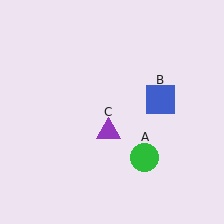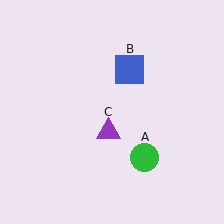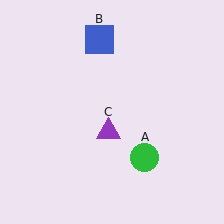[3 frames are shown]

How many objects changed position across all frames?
1 object changed position: blue square (object B).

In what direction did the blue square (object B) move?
The blue square (object B) moved up and to the left.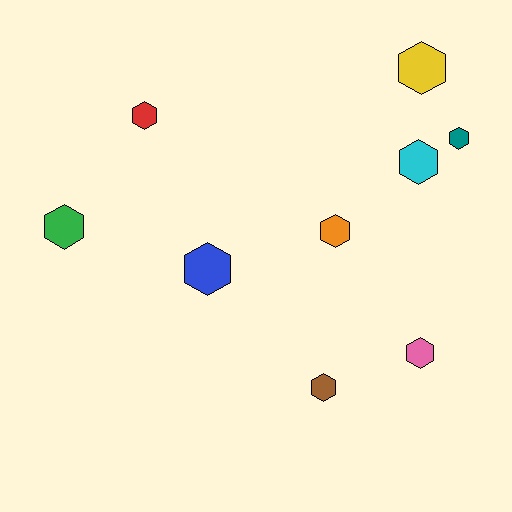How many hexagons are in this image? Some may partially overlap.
There are 9 hexagons.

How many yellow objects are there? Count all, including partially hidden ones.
There is 1 yellow object.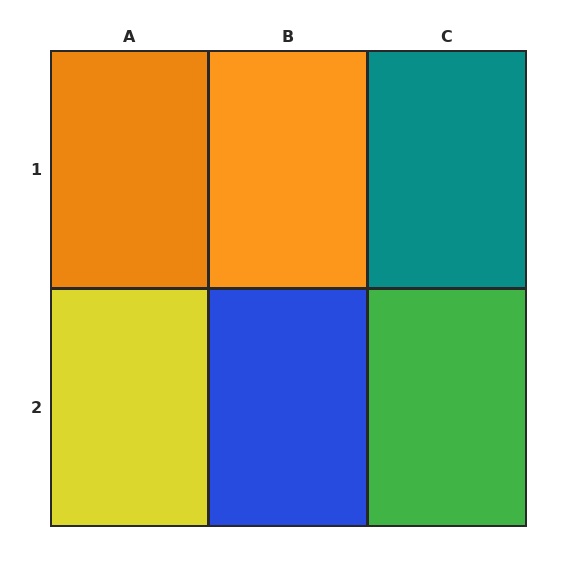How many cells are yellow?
1 cell is yellow.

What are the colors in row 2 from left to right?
Yellow, blue, green.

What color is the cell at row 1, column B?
Orange.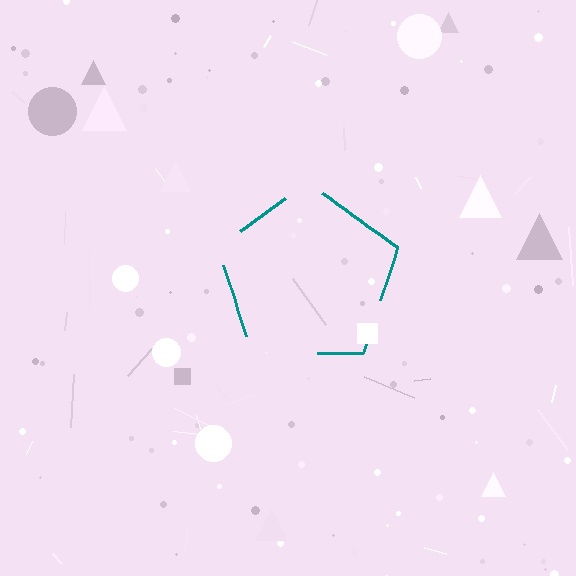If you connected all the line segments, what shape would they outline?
They would outline a pentagon.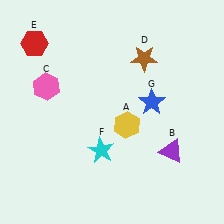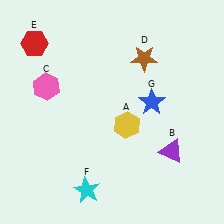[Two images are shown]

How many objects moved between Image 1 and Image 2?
1 object moved between the two images.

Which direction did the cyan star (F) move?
The cyan star (F) moved down.